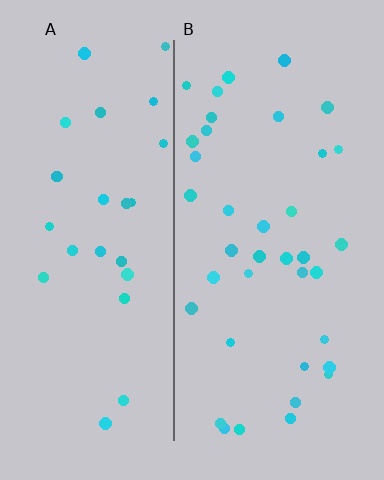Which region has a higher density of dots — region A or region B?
B (the right).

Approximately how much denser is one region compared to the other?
Approximately 1.4× — region B over region A.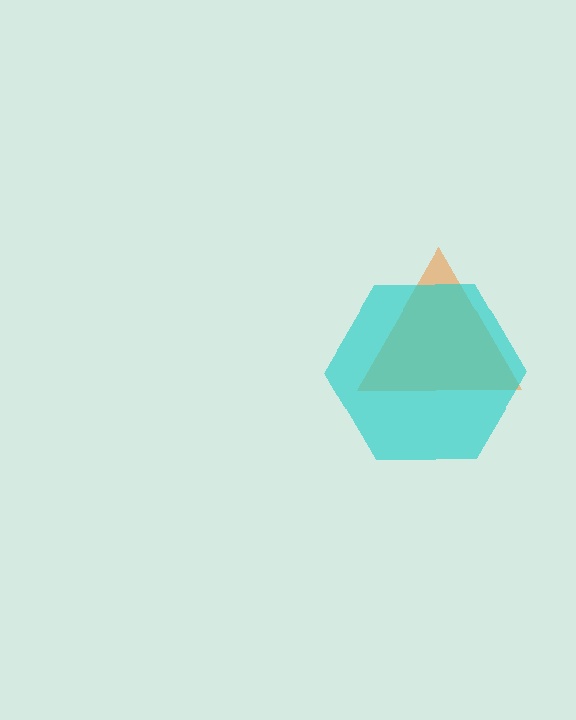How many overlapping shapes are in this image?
There are 2 overlapping shapes in the image.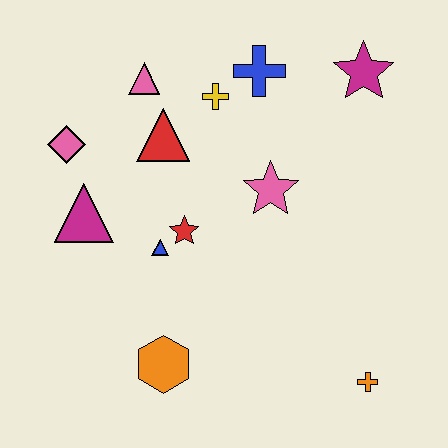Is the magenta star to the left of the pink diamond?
No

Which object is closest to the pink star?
The red star is closest to the pink star.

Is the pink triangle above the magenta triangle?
Yes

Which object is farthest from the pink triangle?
The orange cross is farthest from the pink triangle.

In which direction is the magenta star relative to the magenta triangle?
The magenta star is to the right of the magenta triangle.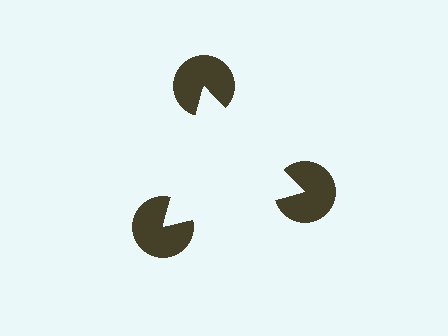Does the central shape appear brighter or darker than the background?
It typically appears slightly brighter than the background, even though no actual brightness change is drawn.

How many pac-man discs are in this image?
There are 3 — one at each vertex of the illusory triangle.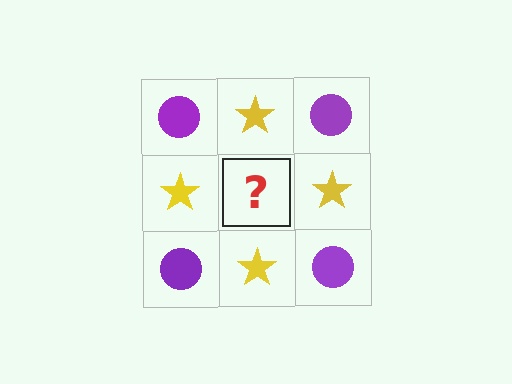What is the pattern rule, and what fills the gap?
The rule is that it alternates purple circle and yellow star in a checkerboard pattern. The gap should be filled with a purple circle.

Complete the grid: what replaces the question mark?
The question mark should be replaced with a purple circle.